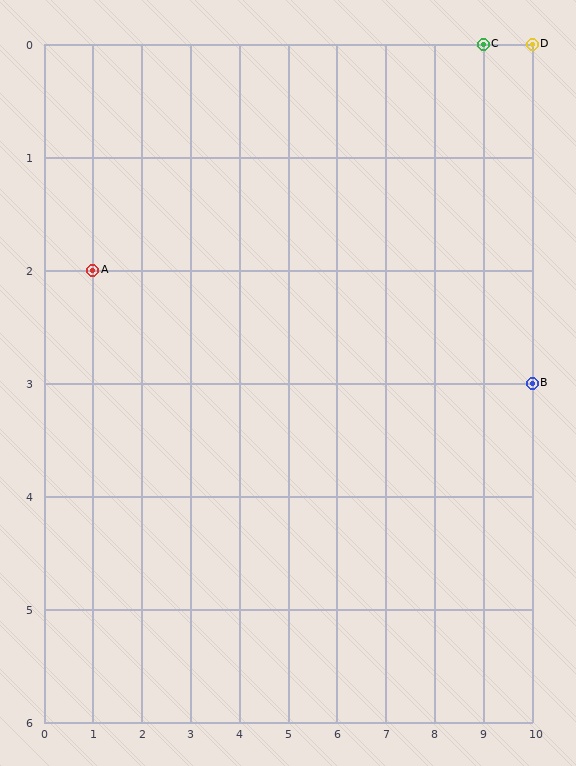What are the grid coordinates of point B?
Point B is at grid coordinates (10, 3).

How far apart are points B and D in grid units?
Points B and D are 3 rows apart.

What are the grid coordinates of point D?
Point D is at grid coordinates (10, 0).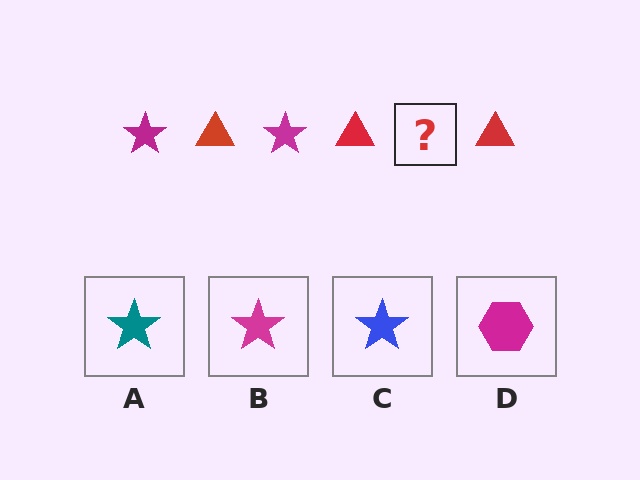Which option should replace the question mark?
Option B.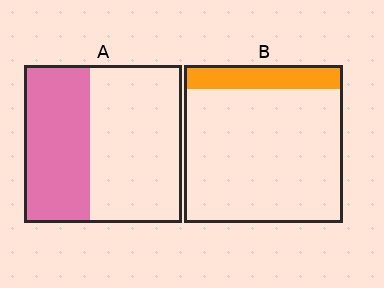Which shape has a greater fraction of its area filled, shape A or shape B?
Shape A.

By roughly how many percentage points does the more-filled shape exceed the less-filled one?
By roughly 25 percentage points (A over B).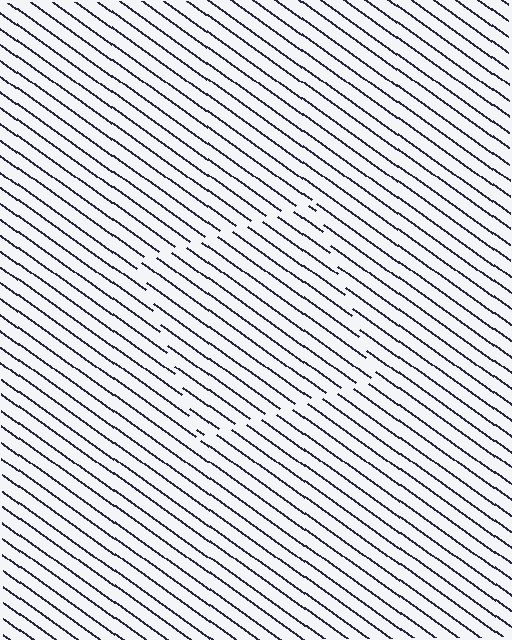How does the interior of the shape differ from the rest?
The interior of the shape contains the same grating, shifted by half a period — the contour is defined by the phase discontinuity where line-ends from the inner and outer gratings abut.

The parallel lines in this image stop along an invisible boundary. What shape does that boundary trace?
An illusory square. The interior of the shape contains the same grating, shifted by half a period — the contour is defined by the phase discontinuity where line-ends from the inner and outer gratings abut.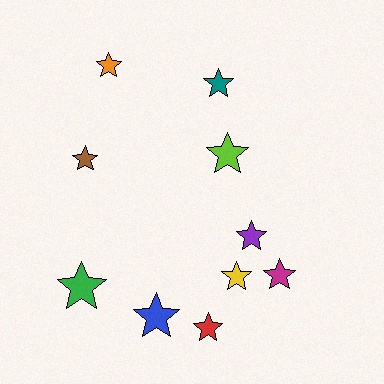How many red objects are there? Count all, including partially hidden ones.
There is 1 red object.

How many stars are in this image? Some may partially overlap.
There are 10 stars.